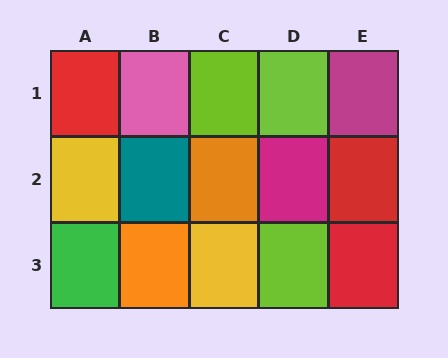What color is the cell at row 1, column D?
Lime.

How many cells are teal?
1 cell is teal.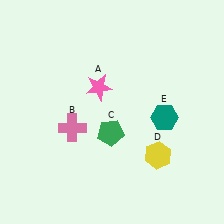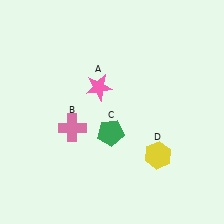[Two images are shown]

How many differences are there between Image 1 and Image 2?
There is 1 difference between the two images.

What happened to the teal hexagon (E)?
The teal hexagon (E) was removed in Image 2. It was in the bottom-right area of Image 1.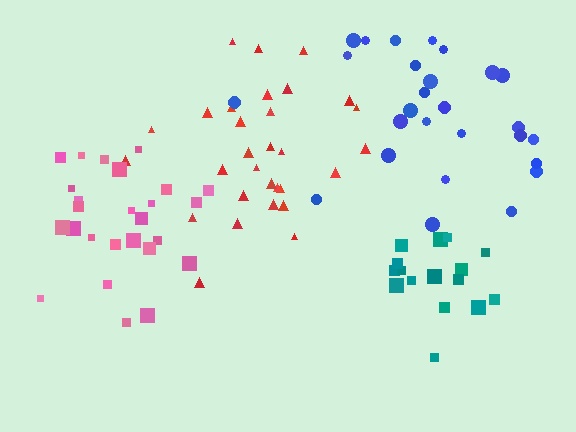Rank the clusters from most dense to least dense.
teal, pink, red, blue.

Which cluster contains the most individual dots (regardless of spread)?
Red (30).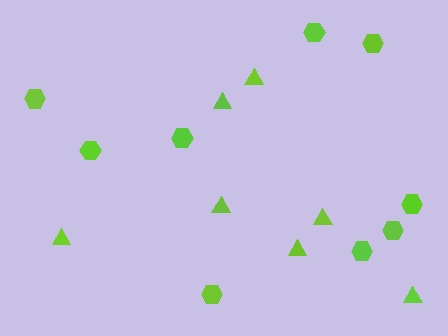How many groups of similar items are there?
There are 2 groups: one group of hexagons (9) and one group of triangles (7).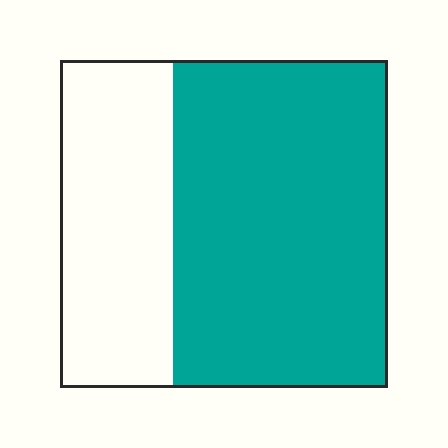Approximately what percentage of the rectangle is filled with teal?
Approximately 65%.